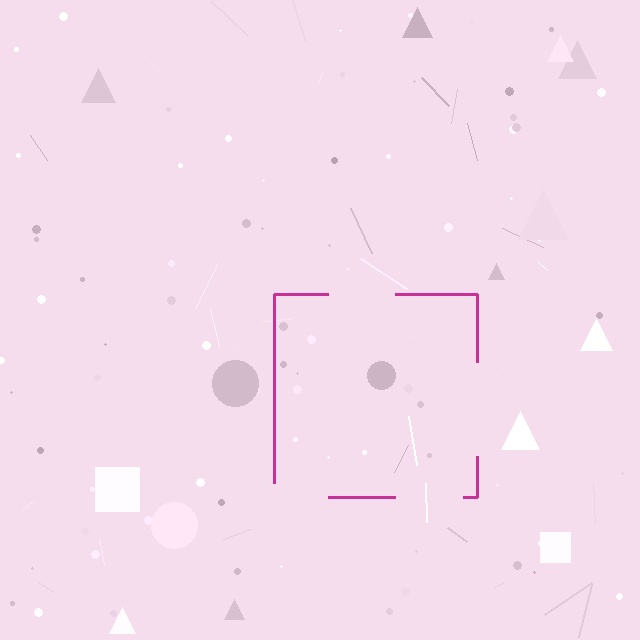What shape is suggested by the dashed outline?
The dashed outline suggests a square.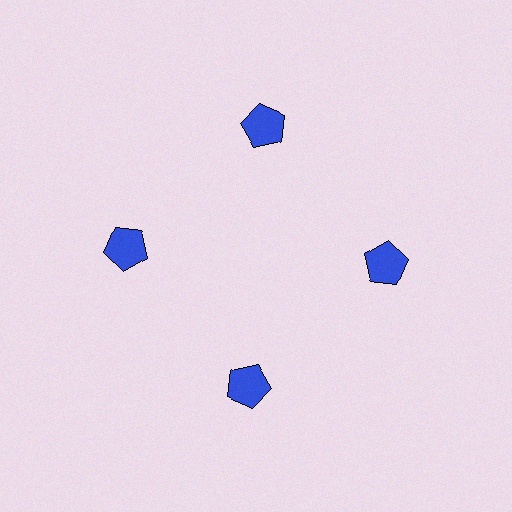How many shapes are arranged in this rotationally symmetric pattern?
There are 4 shapes, arranged in 4 groups of 1.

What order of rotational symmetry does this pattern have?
This pattern has 4-fold rotational symmetry.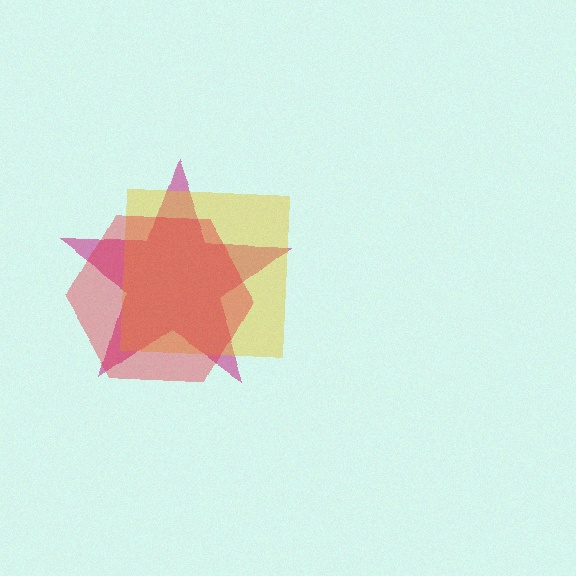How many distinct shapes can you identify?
There are 3 distinct shapes: a magenta star, a yellow square, a red hexagon.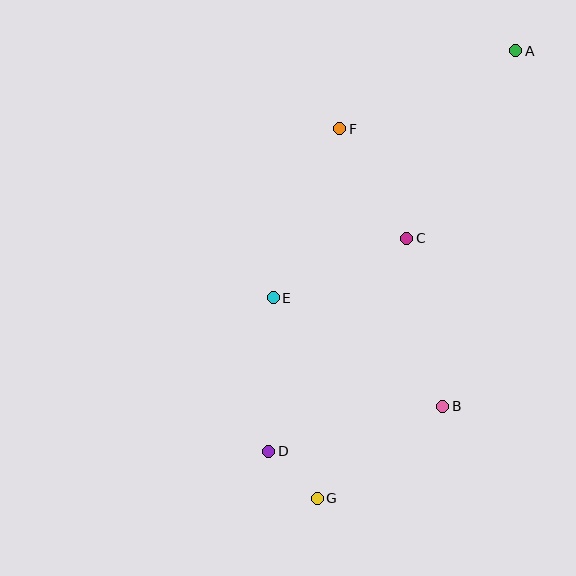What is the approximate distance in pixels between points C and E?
The distance between C and E is approximately 146 pixels.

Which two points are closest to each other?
Points D and G are closest to each other.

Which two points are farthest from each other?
Points A and G are farthest from each other.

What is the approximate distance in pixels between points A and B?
The distance between A and B is approximately 363 pixels.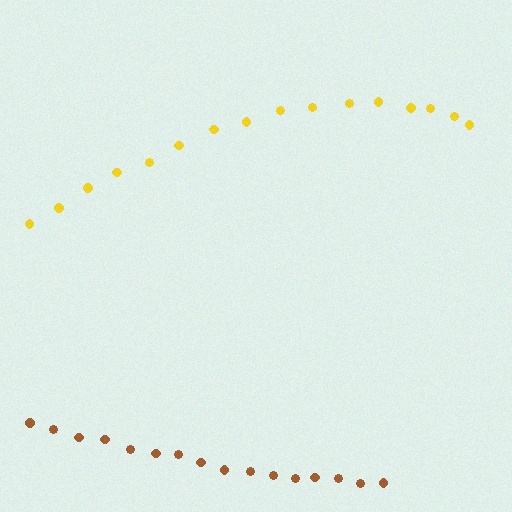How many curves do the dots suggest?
There are 2 distinct paths.